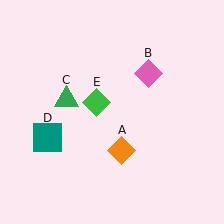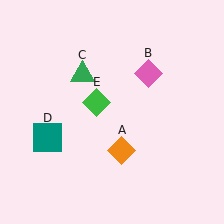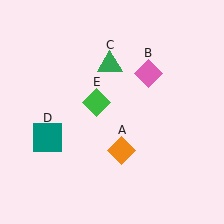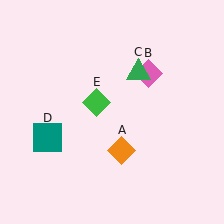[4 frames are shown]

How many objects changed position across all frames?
1 object changed position: green triangle (object C).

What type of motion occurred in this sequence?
The green triangle (object C) rotated clockwise around the center of the scene.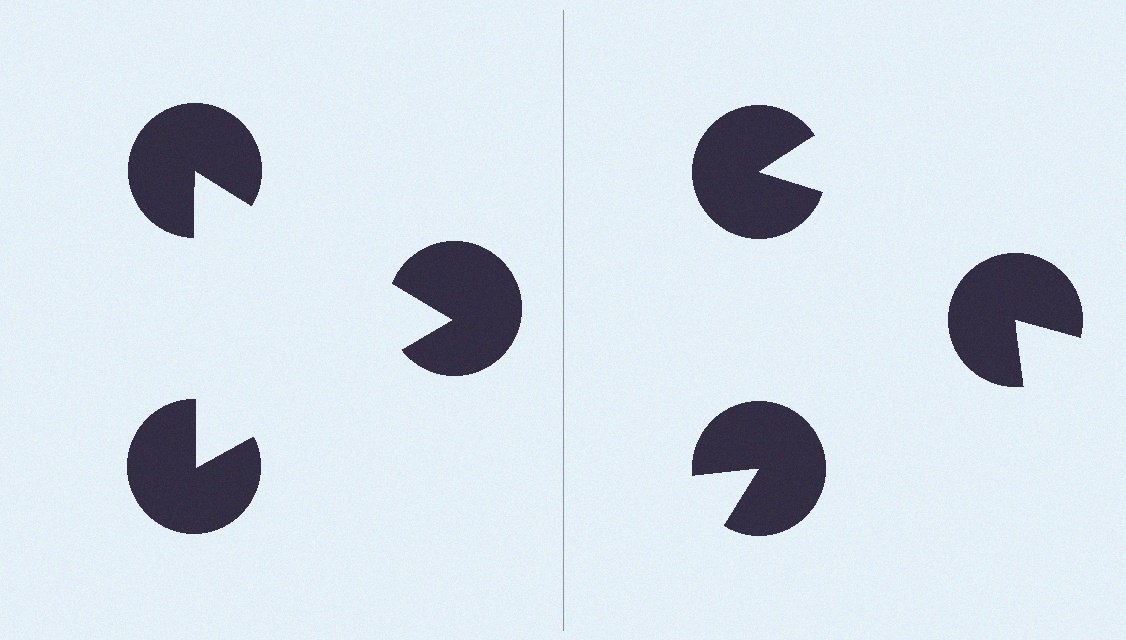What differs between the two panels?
The pac-man discs are positioned identically on both sides; only the wedge orientations differ. On the left they align to a triangle; on the right they are misaligned.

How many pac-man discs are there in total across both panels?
6 — 3 on each side.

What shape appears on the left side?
An illusory triangle.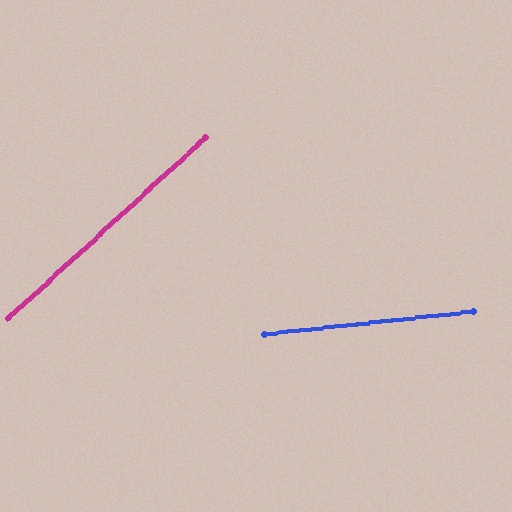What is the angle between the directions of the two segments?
Approximately 37 degrees.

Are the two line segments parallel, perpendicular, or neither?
Neither parallel nor perpendicular — they differ by about 37°.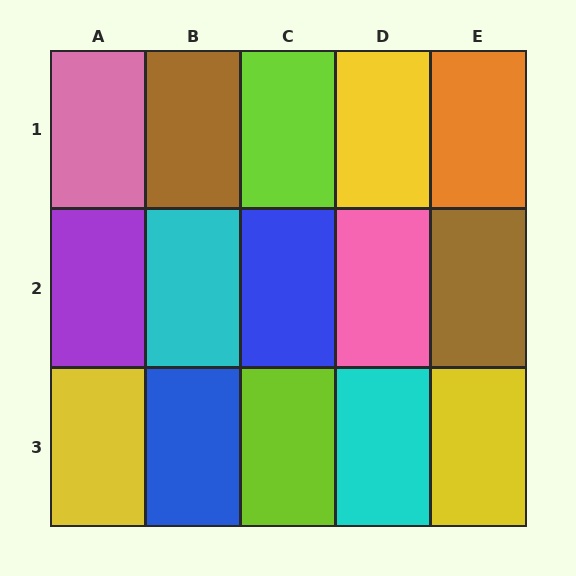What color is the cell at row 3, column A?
Yellow.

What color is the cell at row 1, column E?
Orange.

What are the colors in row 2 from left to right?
Purple, cyan, blue, pink, brown.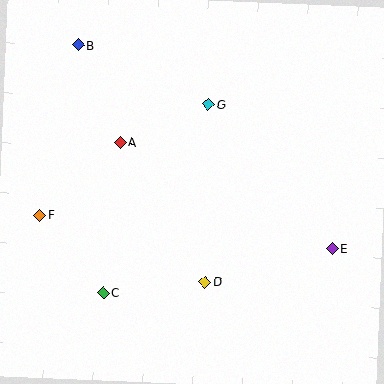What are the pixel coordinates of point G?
Point G is at (208, 105).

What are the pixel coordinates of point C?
Point C is at (103, 293).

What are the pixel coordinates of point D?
Point D is at (205, 282).